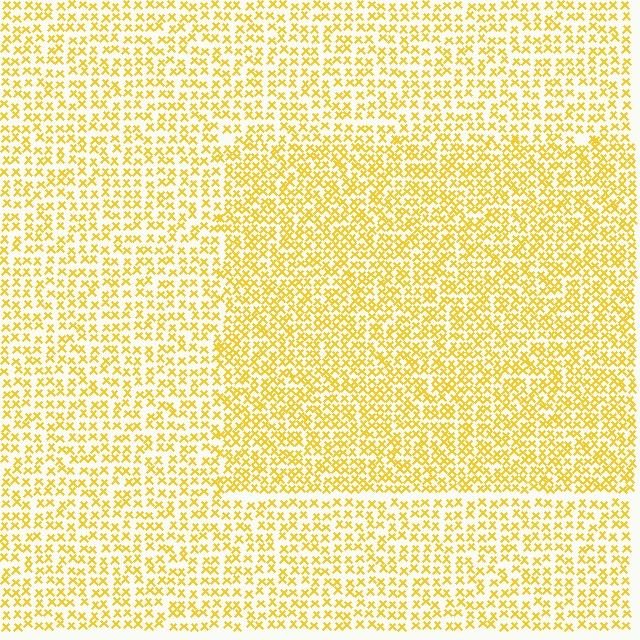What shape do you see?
I see a rectangle.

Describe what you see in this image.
The image contains small yellow elements arranged at two different densities. A rectangle-shaped region is visible where the elements are more densely packed than the surrounding area.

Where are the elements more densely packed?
The elements are more densely packed inside the rectangle boundary.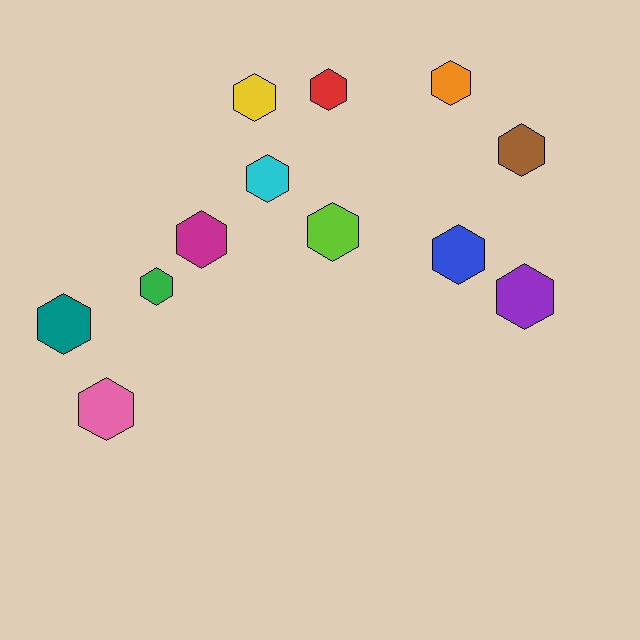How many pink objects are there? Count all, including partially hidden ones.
There is 1 pink object.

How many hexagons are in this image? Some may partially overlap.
There are 12 hexagons.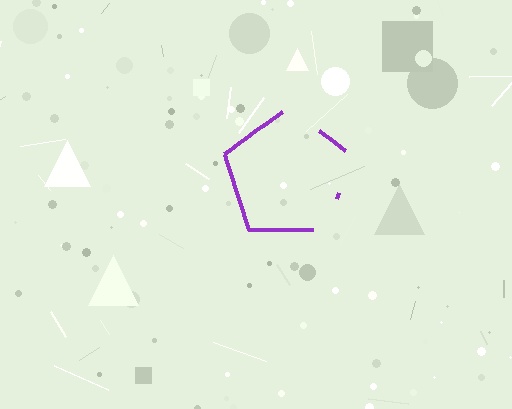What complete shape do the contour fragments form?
The contour fragments form a pentagon.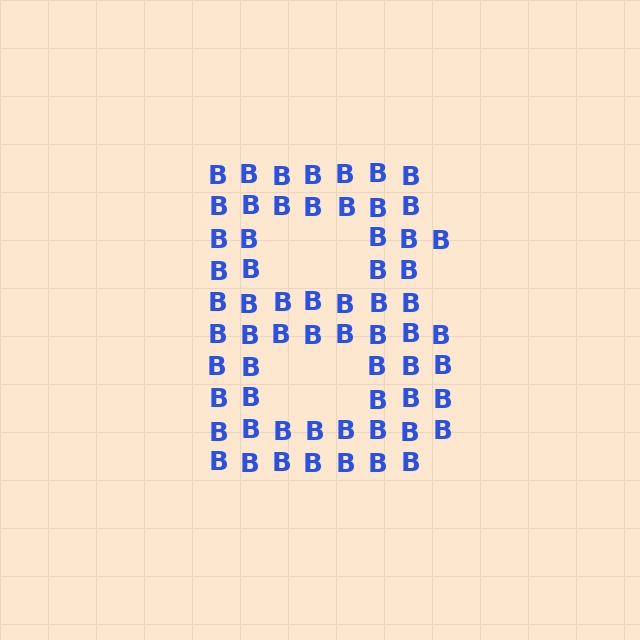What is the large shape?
The large shape is the letter B.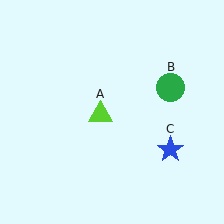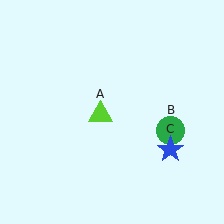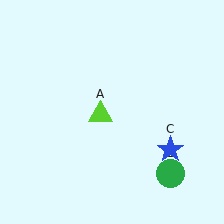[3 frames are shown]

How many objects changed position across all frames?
1 object changed position: green circle (object B).